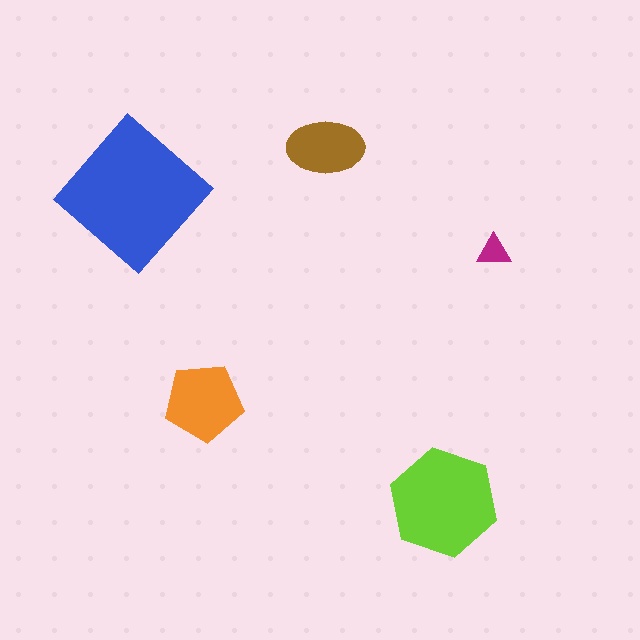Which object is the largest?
The blue diamond.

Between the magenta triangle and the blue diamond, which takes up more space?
The blue diamond.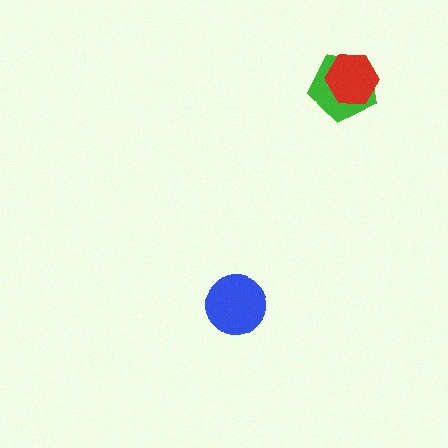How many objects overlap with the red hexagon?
1 object overlaps with the red hexagon.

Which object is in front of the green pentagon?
The red hexagon is in front of the green pentagon.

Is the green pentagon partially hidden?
Yes, it is partially covered by another shape.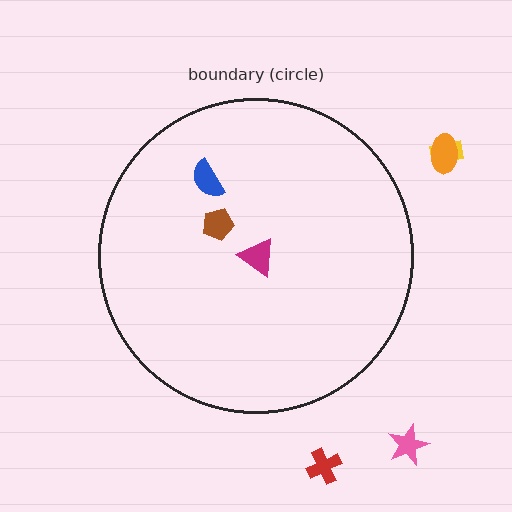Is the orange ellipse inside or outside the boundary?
Outside.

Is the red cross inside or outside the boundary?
Outside.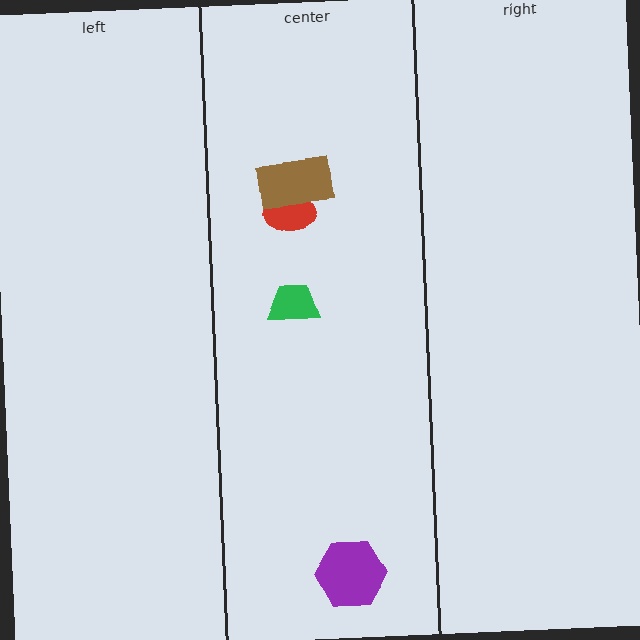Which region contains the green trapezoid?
The center region.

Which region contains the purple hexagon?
The center region.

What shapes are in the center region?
The red ellipse, the purple hexagon, the green trapezoid, the brown rectangle.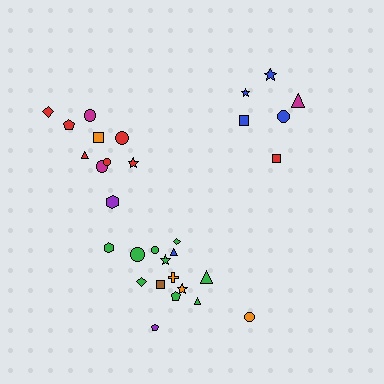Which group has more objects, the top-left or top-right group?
The top-left group.